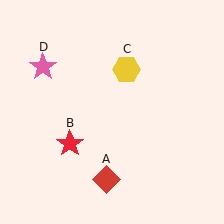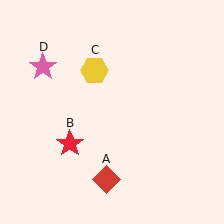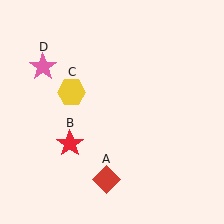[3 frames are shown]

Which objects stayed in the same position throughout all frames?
Red diamond (object A) and red star (object B) and pink star (object D) remained stationary.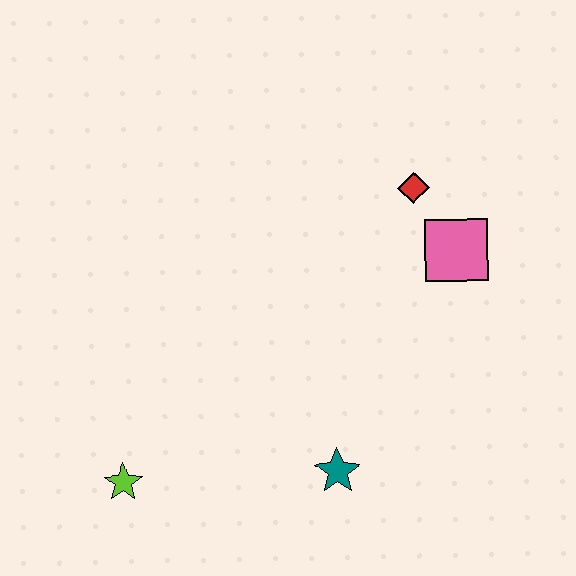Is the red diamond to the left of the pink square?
Yes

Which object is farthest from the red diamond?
The lime star is farthest from the red diamond.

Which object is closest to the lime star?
The teal star is closest to the lime star.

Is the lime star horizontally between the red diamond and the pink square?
No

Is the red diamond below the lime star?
No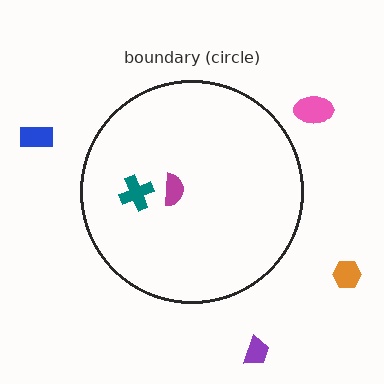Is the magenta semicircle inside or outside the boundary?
Inside.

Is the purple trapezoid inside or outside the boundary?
Outside.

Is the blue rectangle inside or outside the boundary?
Outside.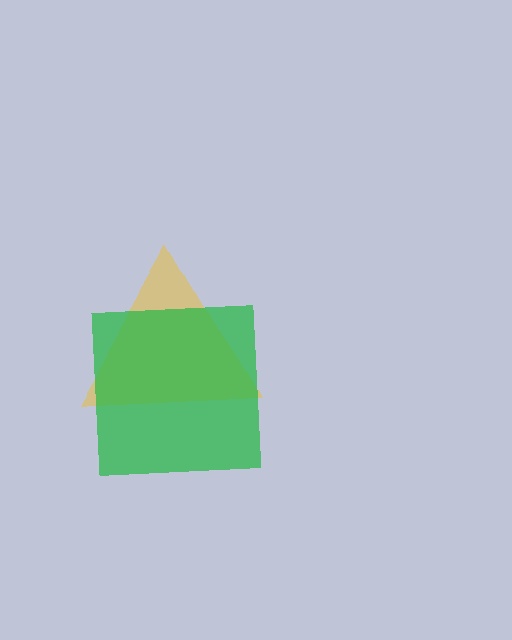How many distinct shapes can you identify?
There are 2 distinct shapes: a yellow triangle, a green square.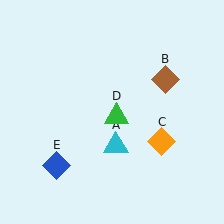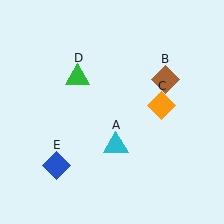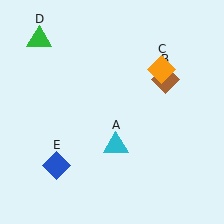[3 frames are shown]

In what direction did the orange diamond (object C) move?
The orange diamond (object C) moved up.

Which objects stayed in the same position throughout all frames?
Cyan triangle (object A) and brown diamond (object B) and blue diamond (object E) remained stationary.